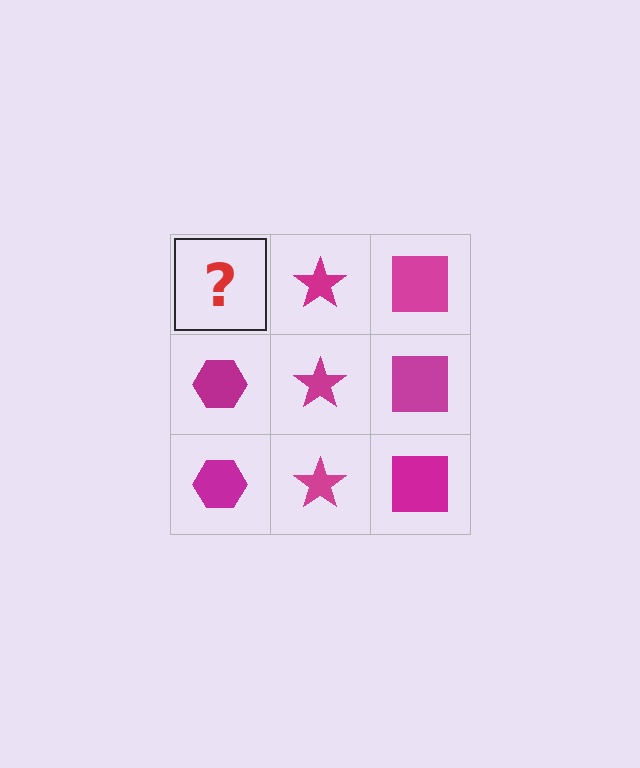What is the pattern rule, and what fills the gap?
The rule is that each column has a consistent shape. The gap should be filled with a magenta hexagon.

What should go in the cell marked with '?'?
The missing cell should contain a magenta hexagon.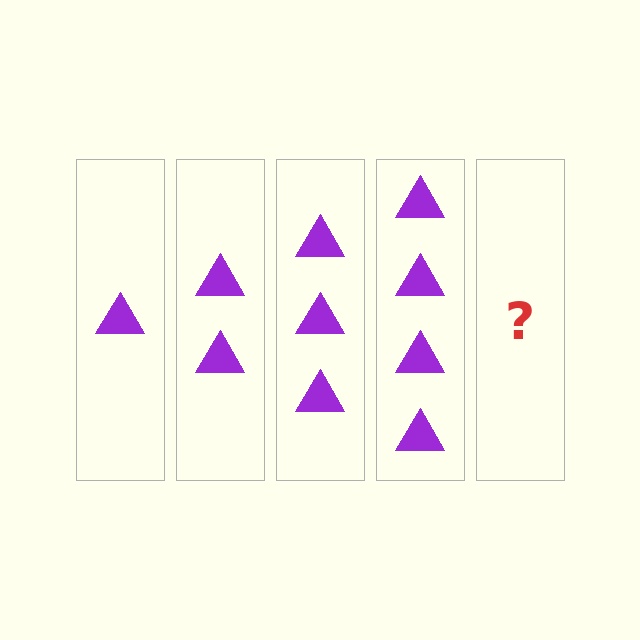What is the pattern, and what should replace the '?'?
The pattern is that each step adds one more triangle. The '?' should be 5 triangles.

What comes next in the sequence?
The next element should be 5 triangles.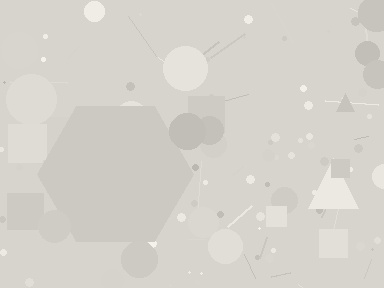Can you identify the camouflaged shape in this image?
The camouflaged shape is a hexagon.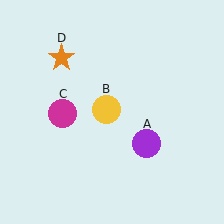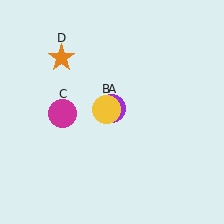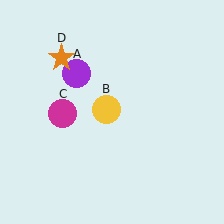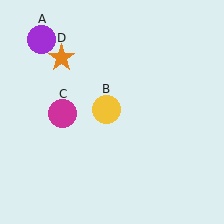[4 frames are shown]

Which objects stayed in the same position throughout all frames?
Yellow circle (object B) and magenta circle (object C) and orange star (object D) remained stationary.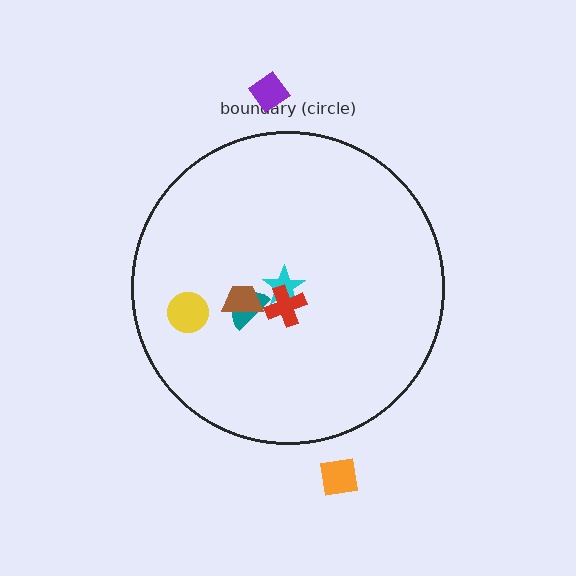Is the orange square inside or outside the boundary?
Outside.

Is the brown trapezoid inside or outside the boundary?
Inside.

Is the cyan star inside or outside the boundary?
Inside.